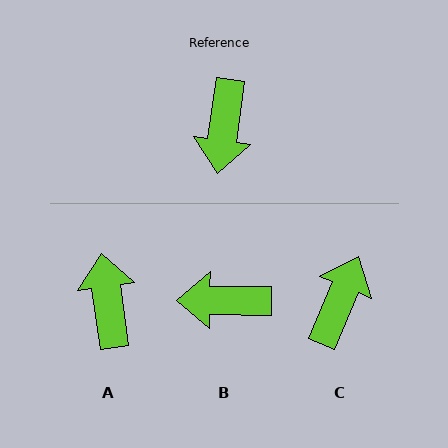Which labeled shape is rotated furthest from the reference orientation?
C, about 166 degrees away.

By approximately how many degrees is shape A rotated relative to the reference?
Approximately 164 degrees clockwise.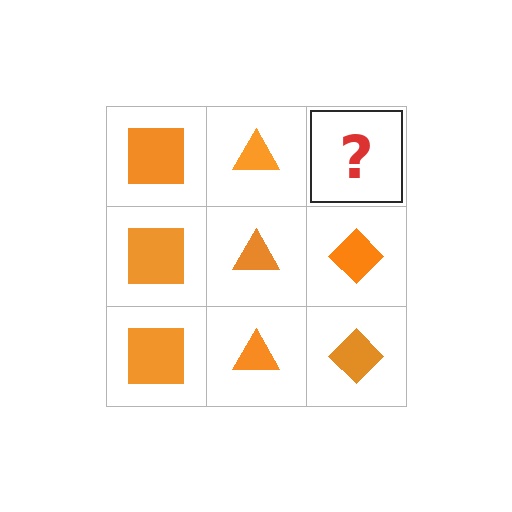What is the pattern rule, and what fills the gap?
The rule is that each column has a consistent shape. The gap should be filled with an orange diamond.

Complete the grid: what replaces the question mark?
The question mark should be replaced with an orange diamond.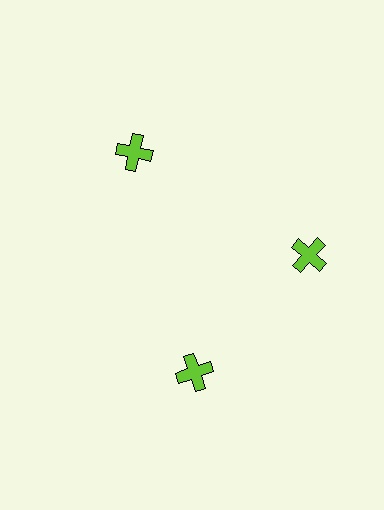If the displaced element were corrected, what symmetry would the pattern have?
It would have 3-fold rotational symmetry — the pattern would map onto itself every 120 degrees.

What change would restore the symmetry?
The symmetry would be restored by rotating it back into even spacing with its neighbors so that all 3 crosses sit at equal angles and equal distance from the center.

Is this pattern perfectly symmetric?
No. The 3 lime crosses are arranged in a ring, but one element near the 7 o'clock position is rotated out of alignment along the ring, breaking the 3-fold rotational symmetry.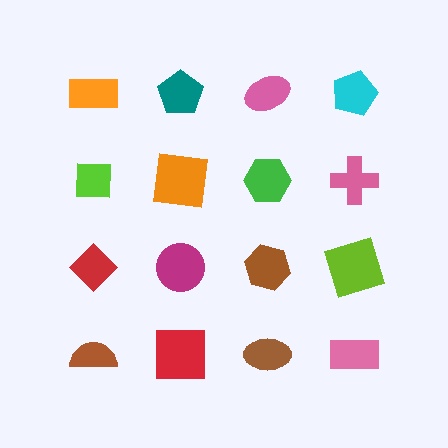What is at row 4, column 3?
A brown ellipse.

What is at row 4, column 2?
A red square.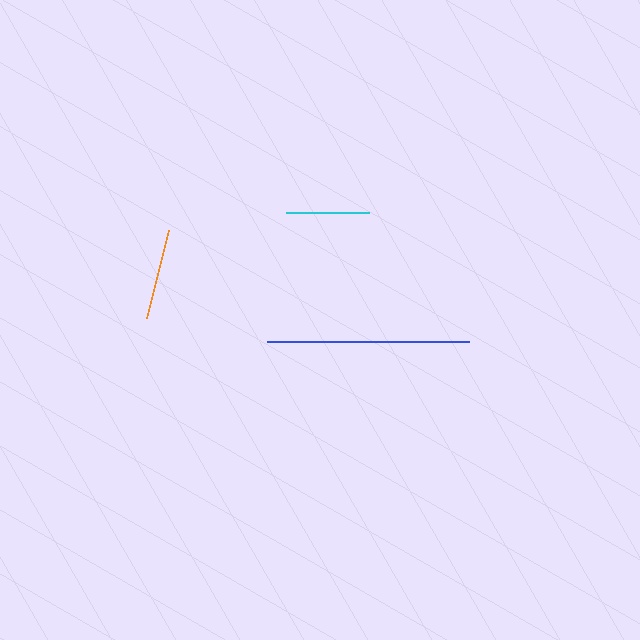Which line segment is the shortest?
The cyan line is the shortest at approximately 83 pixels.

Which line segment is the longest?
The blue line is the longest at approximately 201 pixels.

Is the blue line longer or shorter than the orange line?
The blue line is longer than the orange line.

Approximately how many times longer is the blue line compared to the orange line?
The blue line is approximately 2.2 times the length of the orange line.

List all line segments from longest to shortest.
From longest to shortest: blue, orange, cyan.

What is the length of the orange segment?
The orange segment is approximately 91 pixels long.